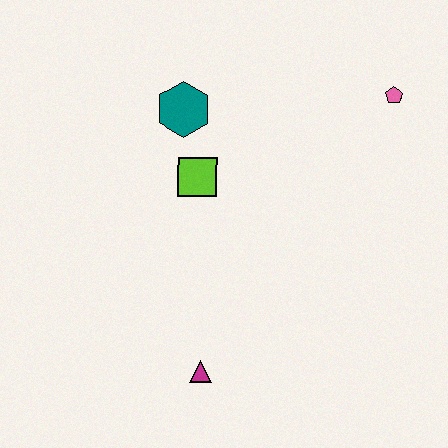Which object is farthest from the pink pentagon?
The magenta triangle is farthest from the pink pentagon.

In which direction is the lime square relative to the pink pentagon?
The lime square is to the left of the pink pentagon.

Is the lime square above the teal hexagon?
No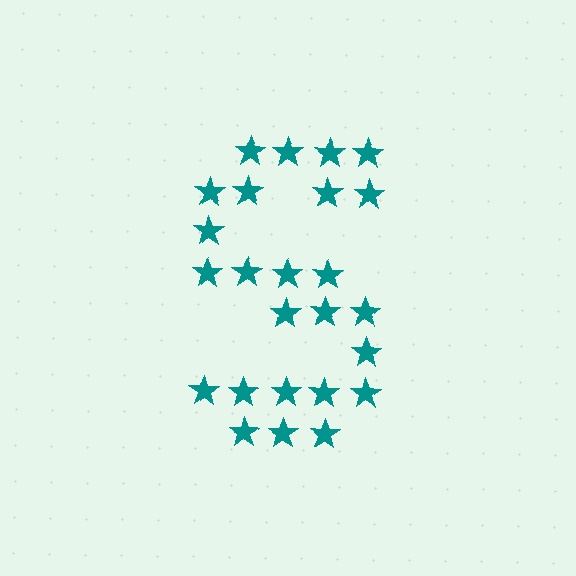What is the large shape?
The large shape is the letter S.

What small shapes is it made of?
It is made of small stars.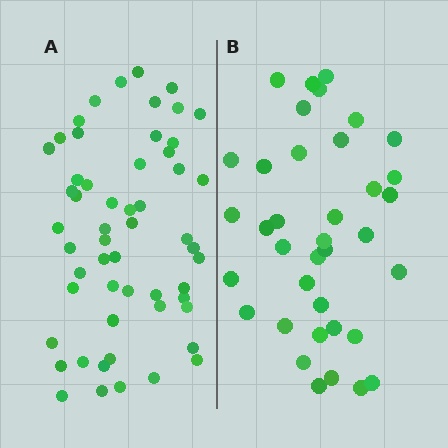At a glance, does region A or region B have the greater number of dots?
Region A (the left region) has more dots.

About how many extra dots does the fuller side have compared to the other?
Region A has approximately 20 more dots than region B.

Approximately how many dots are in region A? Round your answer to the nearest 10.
About 60 dots. (The exact count is 55, which rounds to 60.)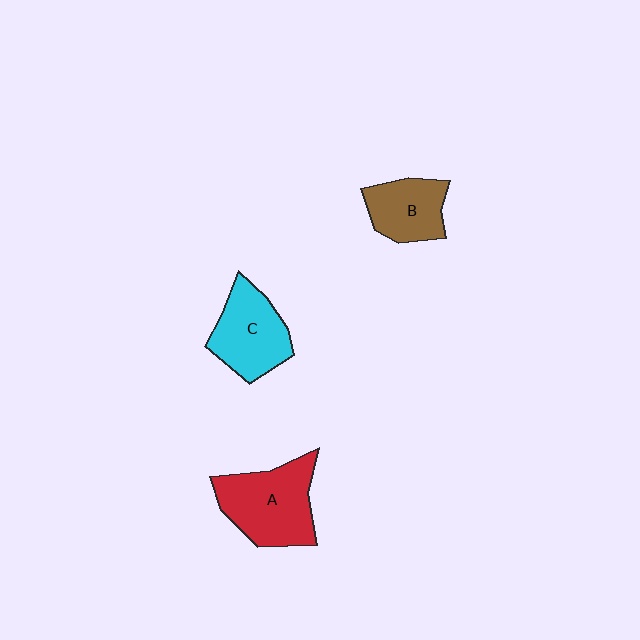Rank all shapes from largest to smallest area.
From largest to smallest: A (red), C (cyan), B (brown).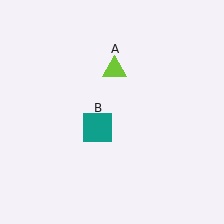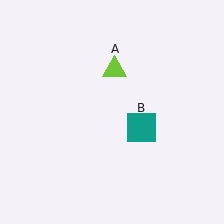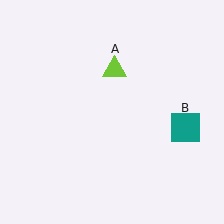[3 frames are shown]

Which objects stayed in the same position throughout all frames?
Lime triangle (object A) remained stationary.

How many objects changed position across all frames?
1 object changed position: teal square (object B).